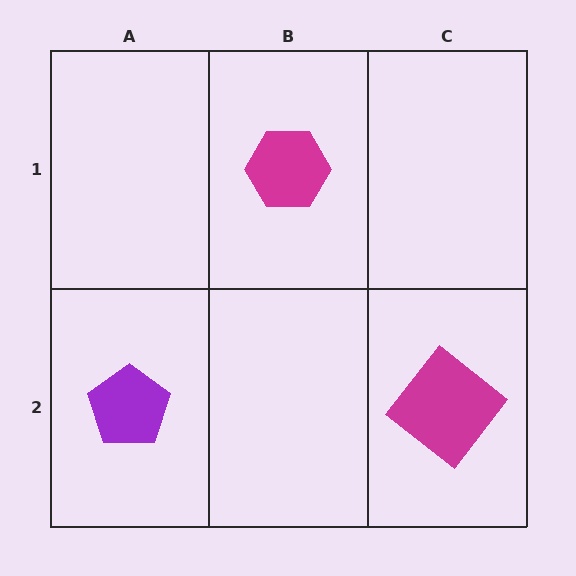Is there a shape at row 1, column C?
No, that cell is empty.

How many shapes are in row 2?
2 shapes.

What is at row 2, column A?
A purple pentagon.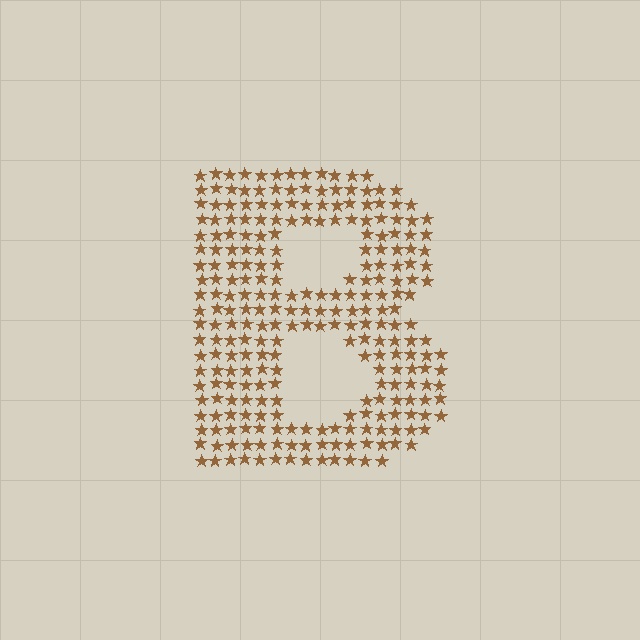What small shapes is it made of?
It is made of small stars.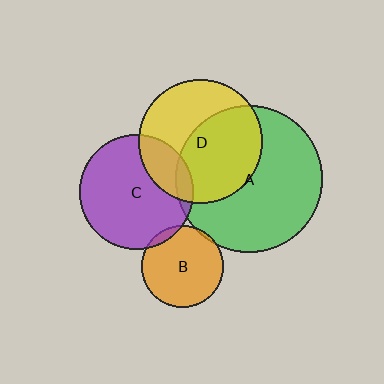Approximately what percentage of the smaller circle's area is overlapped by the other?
Approximately 5%.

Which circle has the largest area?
Circle A (green).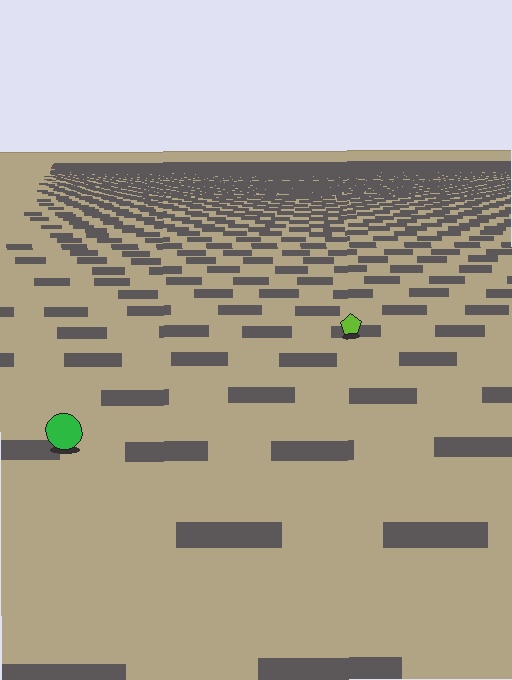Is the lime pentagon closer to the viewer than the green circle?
No. The green circle is closer — you can tell from the texture gradient: the ground texture is coarser near it.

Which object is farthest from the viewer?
The lime pentagon is farthest from the viewer. It appears smaller and the ground texture around it is denser.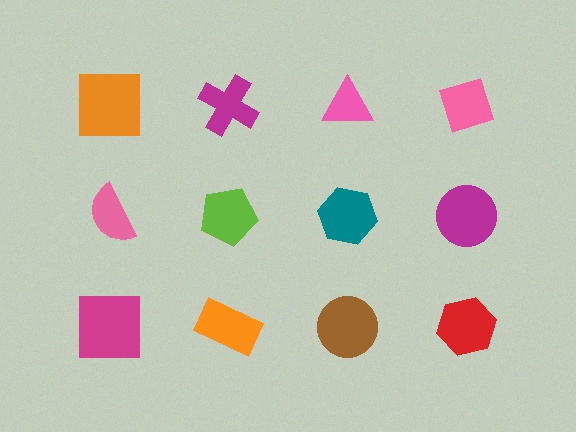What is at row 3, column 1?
A magenta square.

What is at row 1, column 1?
An orange square.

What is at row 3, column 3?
A brown circle.